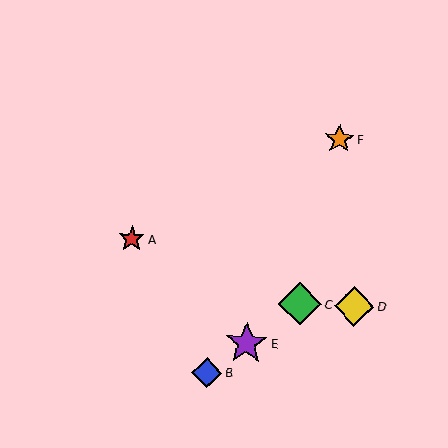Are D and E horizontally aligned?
No, D is at y≈306 and E is at y≈343.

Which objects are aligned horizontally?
Objects C, D are aligned horizontally.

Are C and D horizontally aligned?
Yes, both are at y≈304.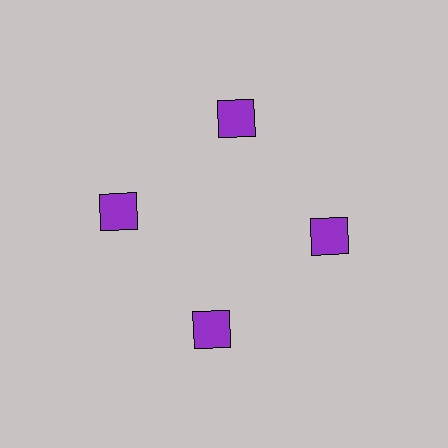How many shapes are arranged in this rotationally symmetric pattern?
There are 4 shapes, arranged in 4 groups of 1.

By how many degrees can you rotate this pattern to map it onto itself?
The pattern maps onto itself every 90 degrees of rotation.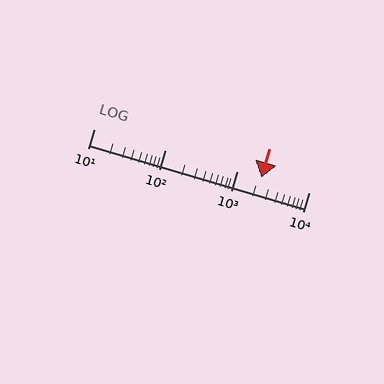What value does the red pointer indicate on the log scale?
The pointer indicates approximately 2200.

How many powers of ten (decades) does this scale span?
The scale spans 3 decades, from 10 to 10000.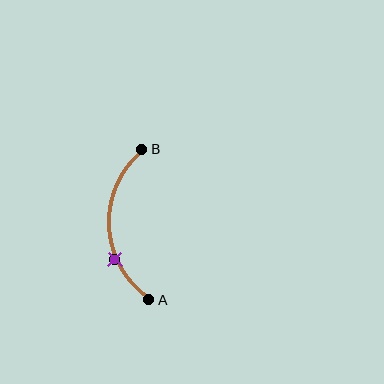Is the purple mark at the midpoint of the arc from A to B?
No. The purple mark lies on the arc but is closer to endpoint A. The arc midpoint would be at the point on the curve equidistant along the arc from both A and B.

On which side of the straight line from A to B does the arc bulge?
The arc bulges to the left of the straight line connecting A and B.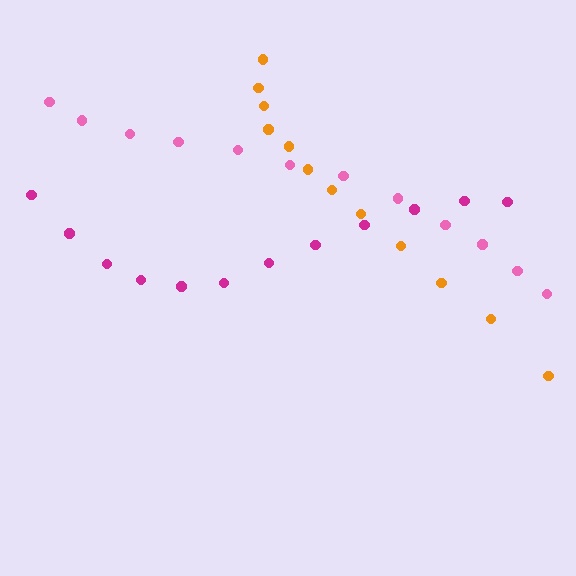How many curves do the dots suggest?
There are 3 distinct paths.